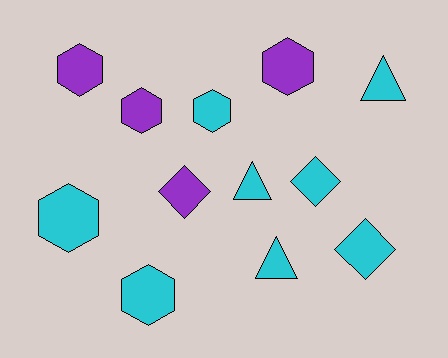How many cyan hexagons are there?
There are 3 cyan hexagons.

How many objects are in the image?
There are 12 objects.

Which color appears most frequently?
Cyan, with 8 objects.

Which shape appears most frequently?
Hexagon, with 6 objects.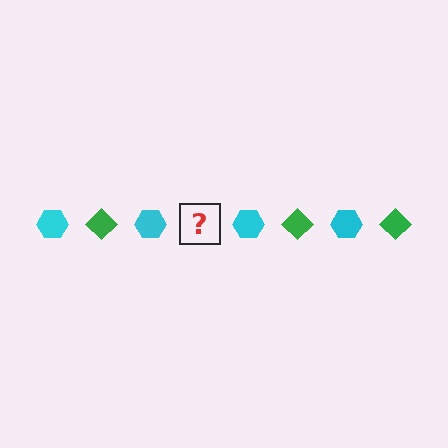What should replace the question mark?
The question mark should be replaced with a green diamond.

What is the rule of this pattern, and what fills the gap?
The rule is that the pattern alternates between cyan hexagon and green diamond. The gap should be filled with a green diamond.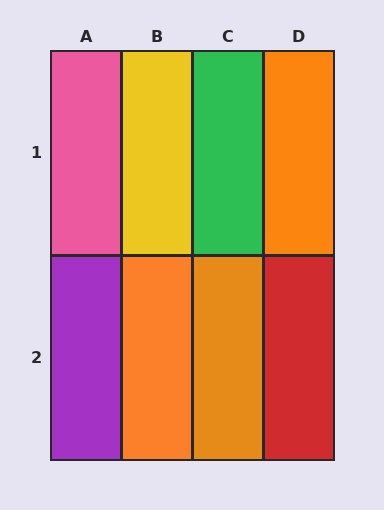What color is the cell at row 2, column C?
Orange.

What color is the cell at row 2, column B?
Orange.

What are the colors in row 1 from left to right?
Pink, yellow, green, orange.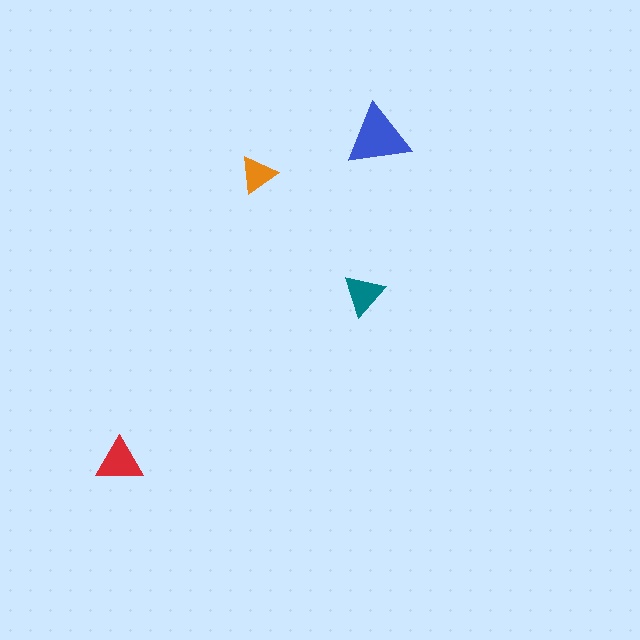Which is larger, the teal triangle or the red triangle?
The red one.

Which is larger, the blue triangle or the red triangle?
The blue one.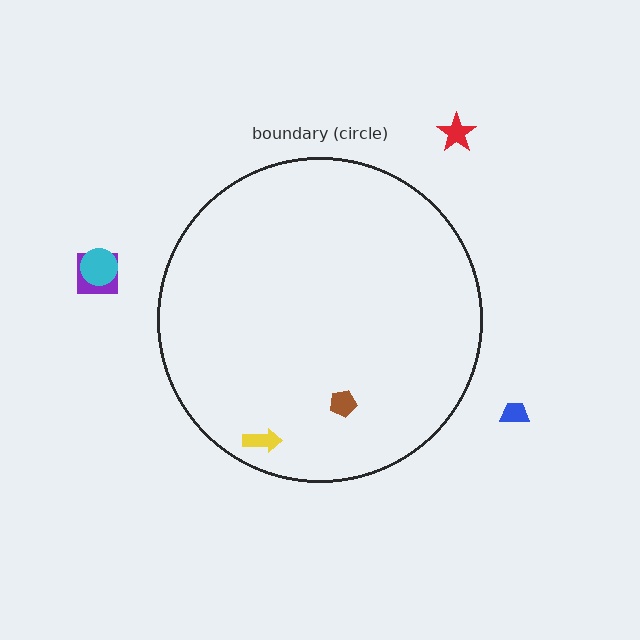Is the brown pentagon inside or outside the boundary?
Inside.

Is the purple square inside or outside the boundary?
Outside.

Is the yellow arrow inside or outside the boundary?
Inside.